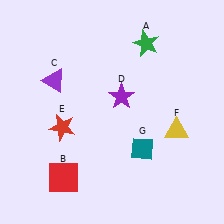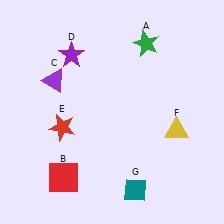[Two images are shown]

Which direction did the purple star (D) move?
The purple star (D) moved left.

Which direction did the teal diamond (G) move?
The teal diamond (G) moved down.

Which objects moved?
The objects that moved are: the purple star (D), the teal diamond (G).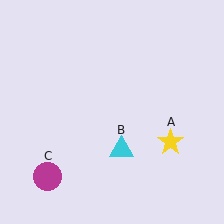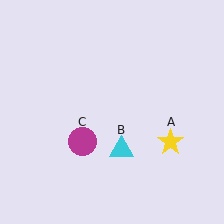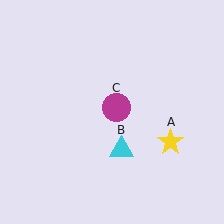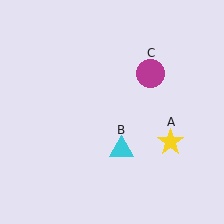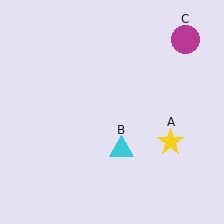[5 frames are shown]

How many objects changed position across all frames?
1 object changed position: magenta circle (object C).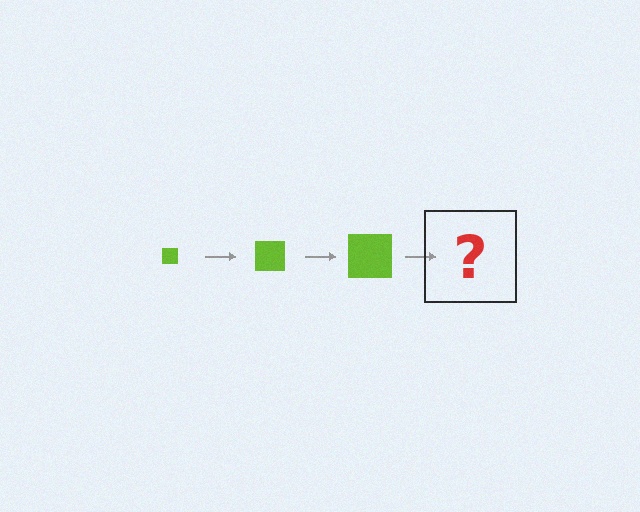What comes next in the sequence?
The next element should be a lime square, larger than the previous one.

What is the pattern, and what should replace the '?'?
The pattern is that the square gets progressively larger each step. The '?' should be a lime square, larger than the previous one.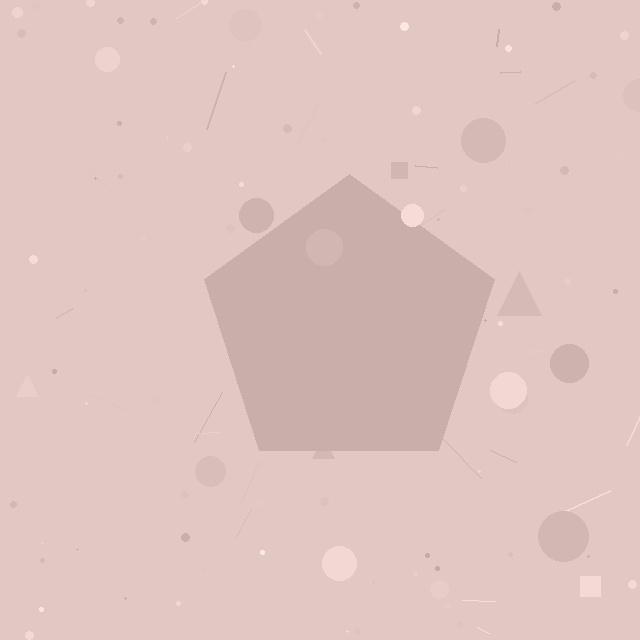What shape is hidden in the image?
A pentagon is hidden in the image.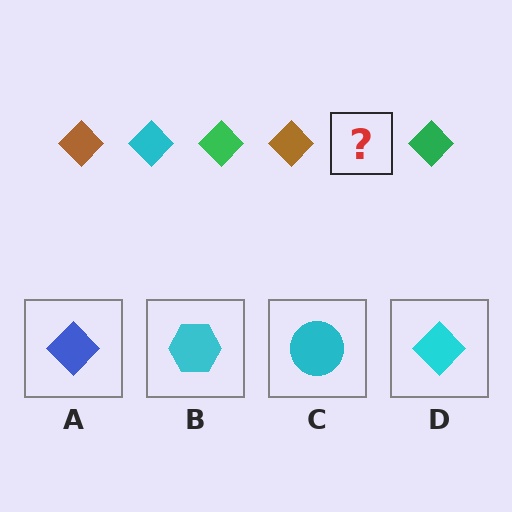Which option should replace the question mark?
Option D.